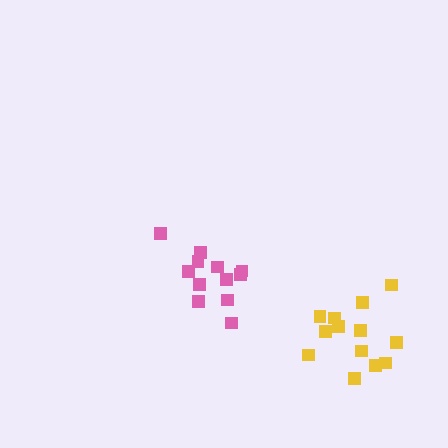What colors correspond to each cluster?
The clusters are colored: yellow, pink.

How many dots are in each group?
Group 1: 13 dots, Group 2: 12 dots (25 total).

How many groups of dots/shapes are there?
There are 2 groups.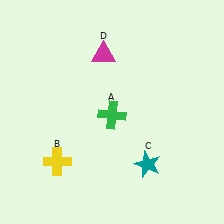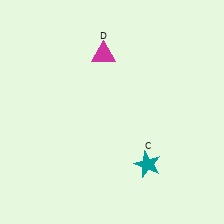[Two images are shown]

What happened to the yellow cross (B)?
The yellow cross (B) was removed in Image 2. It was in the bottom-left area of Image 1.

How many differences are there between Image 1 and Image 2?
There are 2 differences between the two images.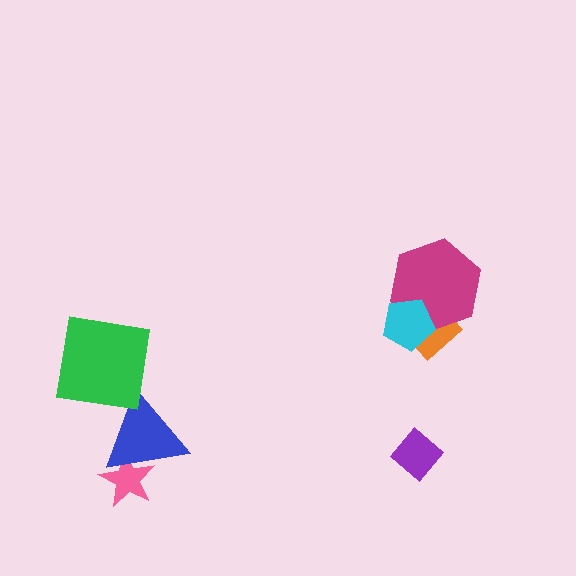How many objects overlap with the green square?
0 objects overlap with the green square.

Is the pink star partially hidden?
Yes, it is partially covered by another shape.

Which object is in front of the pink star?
The blue triangle is in front of the pink star.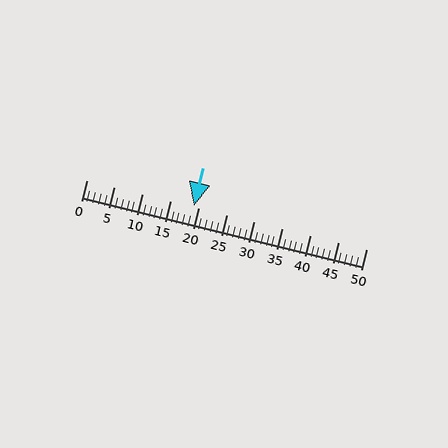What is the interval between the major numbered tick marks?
The major tick marks are spaced 5 units apart.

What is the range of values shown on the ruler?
The ruler shows values from 0 to 50.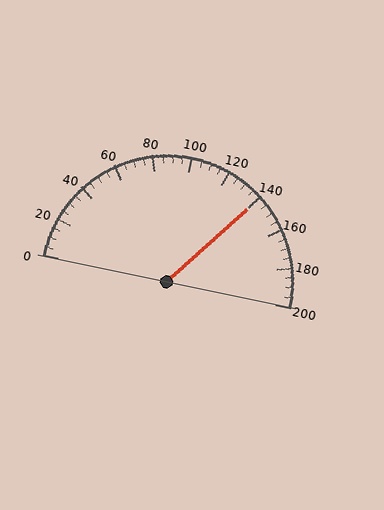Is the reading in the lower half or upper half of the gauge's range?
The reading is in the upper half of the range (0 to 200).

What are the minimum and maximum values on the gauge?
The gauge ranges from 0 to 200.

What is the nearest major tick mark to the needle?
The nearest major tick mark is 140.